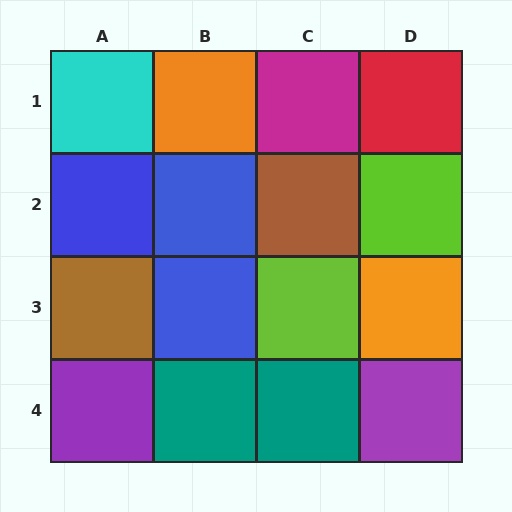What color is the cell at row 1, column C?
Magenta.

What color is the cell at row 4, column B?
Teal.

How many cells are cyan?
1 cell is cyan.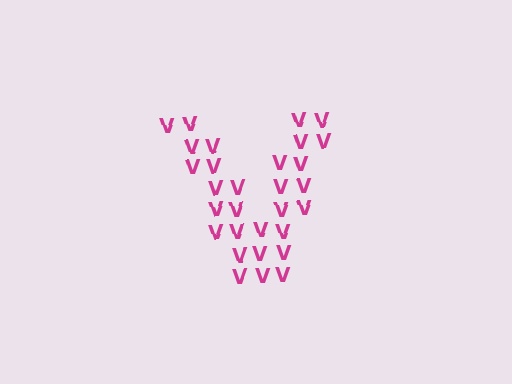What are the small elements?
The small elements are letter V's.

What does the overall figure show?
The overall figure shows the letter V.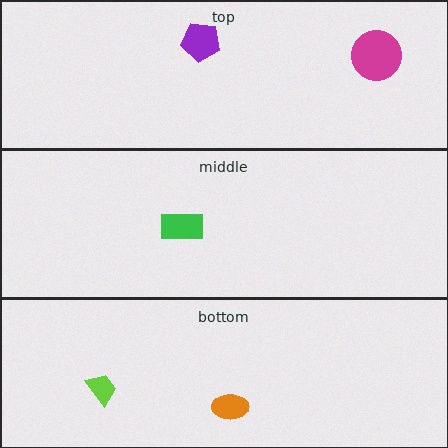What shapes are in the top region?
The purple pentagon, the magenta circle.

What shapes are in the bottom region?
The orange ellipse, the lime trapezoid.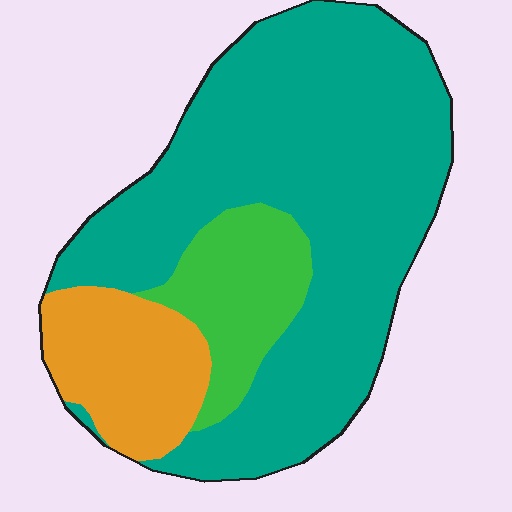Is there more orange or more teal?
Teal.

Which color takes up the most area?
Teal, at roughly 70%.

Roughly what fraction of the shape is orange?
Orange takes up less than a sixth of the shape.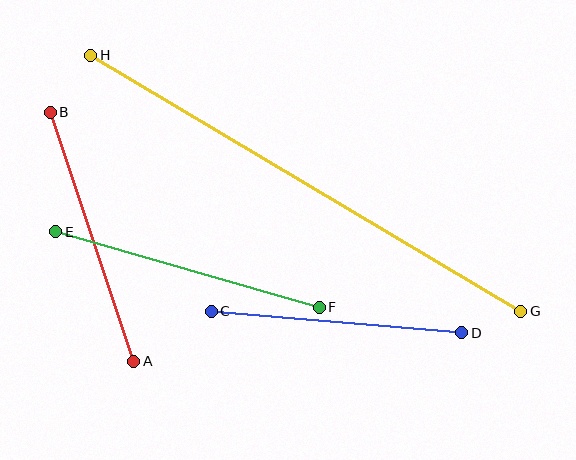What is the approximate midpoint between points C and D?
The midpoint is at approximately (337, 322) pixels.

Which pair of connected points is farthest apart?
Points G and H are farthest apart.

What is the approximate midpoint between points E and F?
The midpoint is at approximately (187, 270) pixels.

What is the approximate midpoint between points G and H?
The midpoint is at approximately (306, 183) pixels.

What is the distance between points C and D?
The distance is approximately 252 pixels.